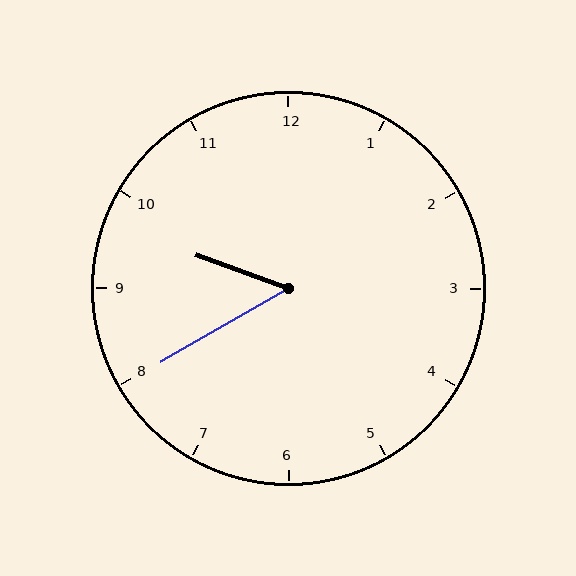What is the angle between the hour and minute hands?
Approximately 50 degrees.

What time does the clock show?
9:40.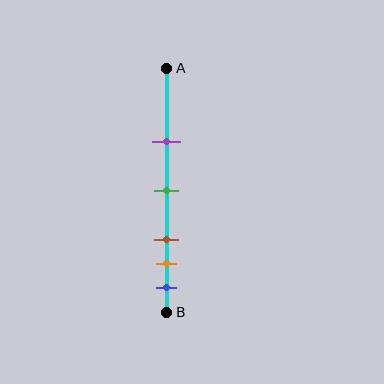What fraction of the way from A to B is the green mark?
The green mark is approximately 50% (0.5) of the way from A to B.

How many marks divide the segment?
There are 5 marks dividing the segment.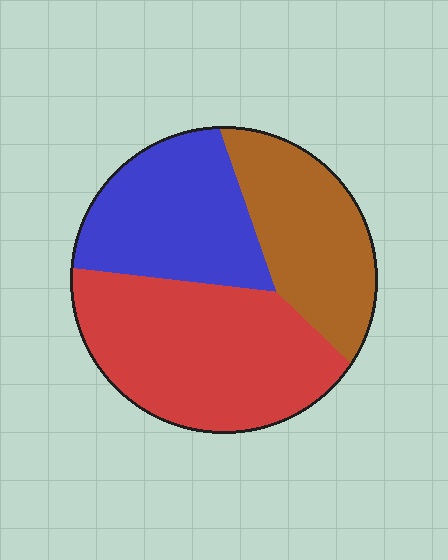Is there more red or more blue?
Red.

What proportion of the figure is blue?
Blue covers around 30% of the figure.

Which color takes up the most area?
Red, at roughly 45%.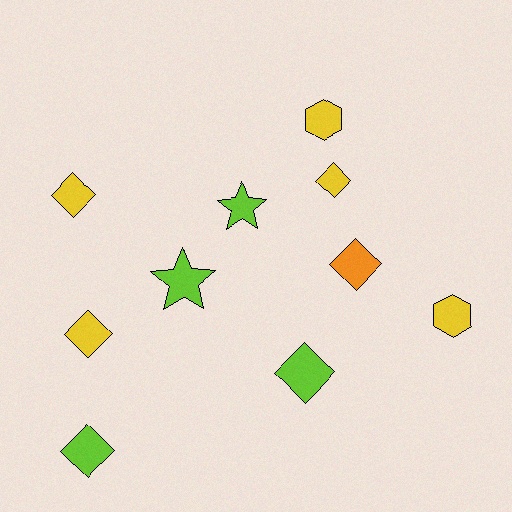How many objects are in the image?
There are 10 objects.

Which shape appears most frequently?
Diamond, with 6 objects.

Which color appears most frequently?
Yellow, with 5 objects.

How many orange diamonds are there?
There is 1 orange diamond.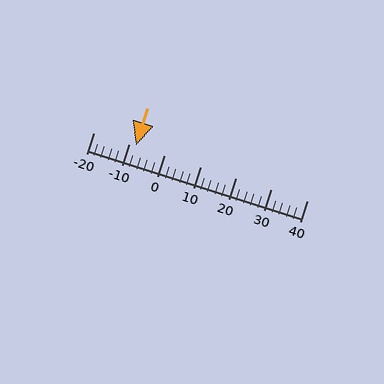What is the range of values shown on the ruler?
The ruler shows values from -20 to 40.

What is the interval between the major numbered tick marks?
The major tick marks are spaced 10 units apart.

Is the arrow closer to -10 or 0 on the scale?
The arrow is closer to -10.